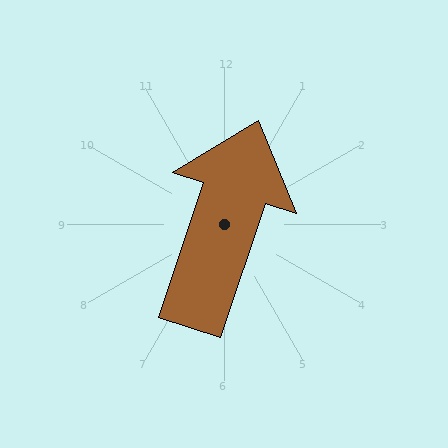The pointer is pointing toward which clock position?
Roughly 1 o'clock.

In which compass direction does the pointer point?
North.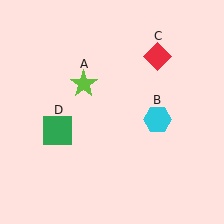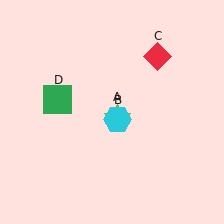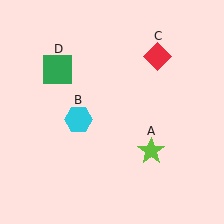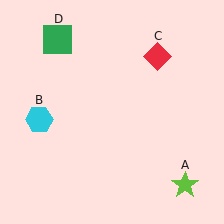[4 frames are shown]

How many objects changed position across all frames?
3 objects changed position: lime star (object A), cyan hexagon (object B), green square (object D).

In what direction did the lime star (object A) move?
The lime star (object A) moved down and to the right.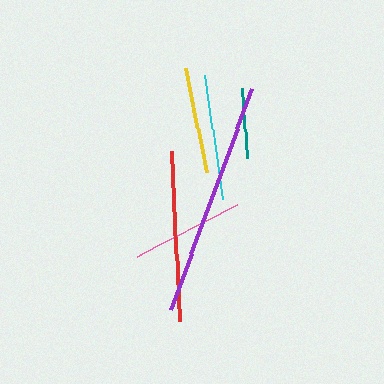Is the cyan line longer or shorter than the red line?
The red line is longer than the cyan line.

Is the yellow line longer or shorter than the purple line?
The purple line is longer than the yellow line.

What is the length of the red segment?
The red segment is approximately 170 pixels long.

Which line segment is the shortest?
The teal line is the shortest at approximately 70 pixels.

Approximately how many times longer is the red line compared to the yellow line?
The red line is approximately 1.6 times the length of the yellow line.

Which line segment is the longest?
The purple line is the longest at approximately 236 pixels.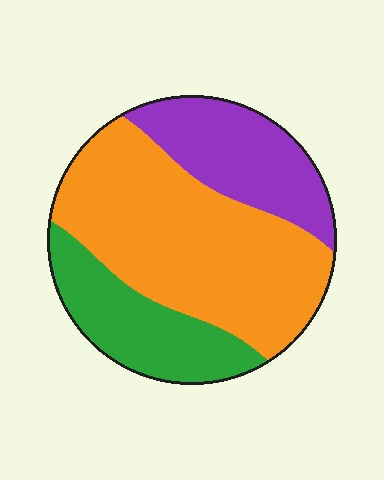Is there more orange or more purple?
Orange.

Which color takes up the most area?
Orange, at roughly 55%.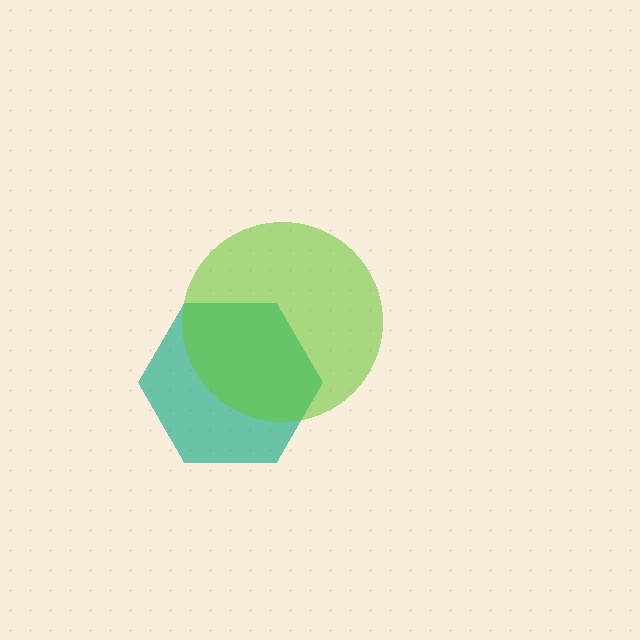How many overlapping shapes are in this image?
There are 2 overlapping shapes in the image.